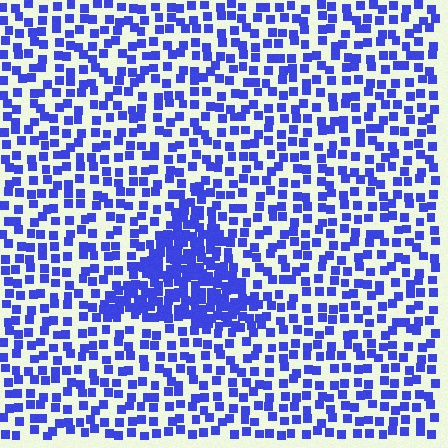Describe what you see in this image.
The image contains small blue elements arranged at two different densities. A triangle-shaped region is visible where the elements are more densely packed than the surrounding area.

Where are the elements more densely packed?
The elements are more densely packed inside the triangle boundary.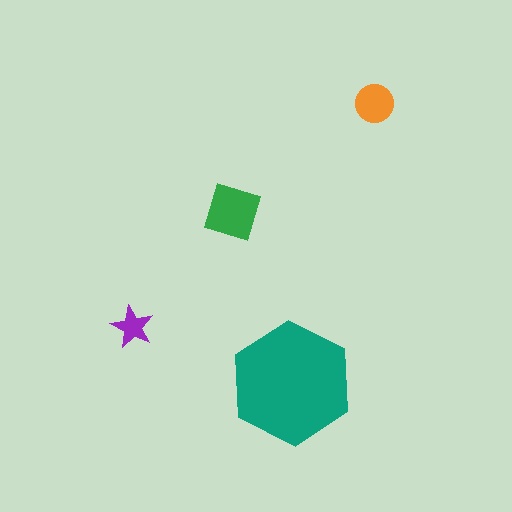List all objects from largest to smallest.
The teal hexagon, the green diamond, the orange circle, the purple star.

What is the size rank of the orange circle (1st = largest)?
3rd.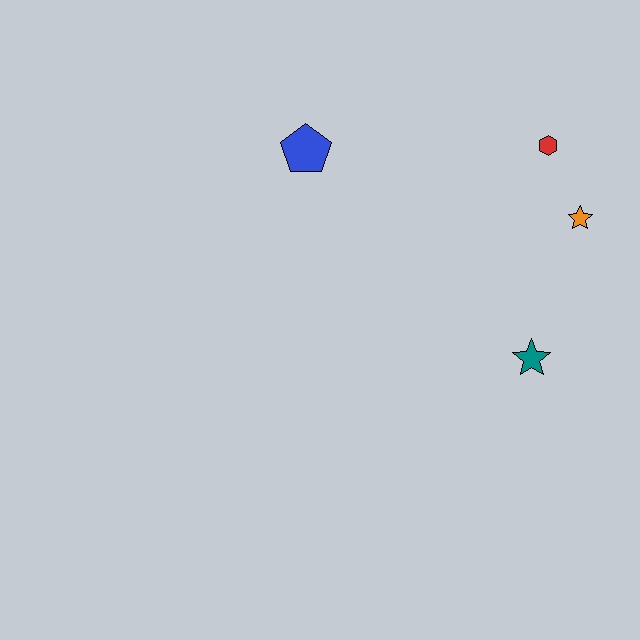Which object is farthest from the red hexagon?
The blue pentagon is farthest from the red hexagon.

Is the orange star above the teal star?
Yes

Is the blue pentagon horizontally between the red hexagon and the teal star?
No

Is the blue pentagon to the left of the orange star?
Yes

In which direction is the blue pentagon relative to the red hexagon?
The blue pentagon is to the left of the red hexagon.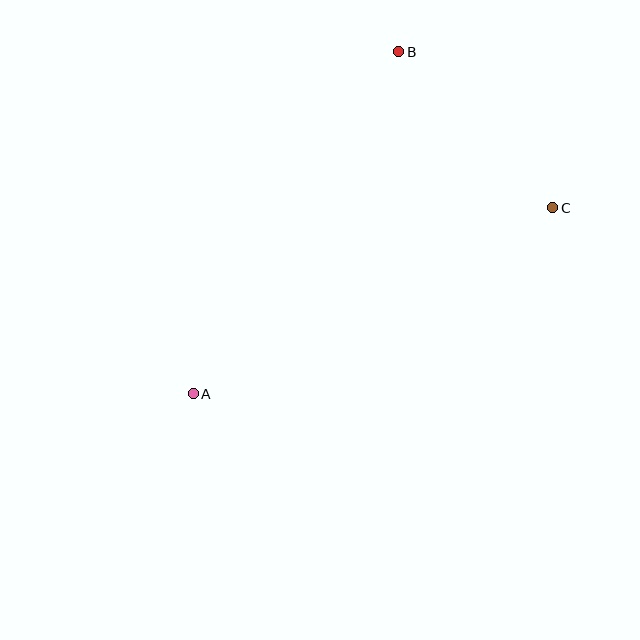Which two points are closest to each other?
Points B and C are closest to each other.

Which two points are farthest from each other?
Points A and C are farthest from each other.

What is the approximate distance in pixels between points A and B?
The distance between A and B is approximately 399 pixels.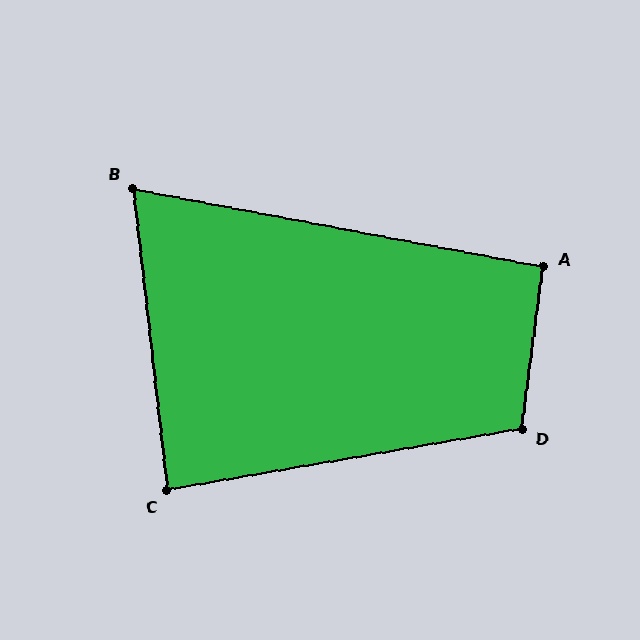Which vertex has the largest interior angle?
D, at approximately 107 degrees.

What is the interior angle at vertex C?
Approximately 87 degrees (approximately right).